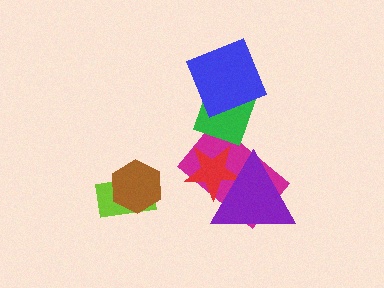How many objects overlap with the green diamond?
3 objects overlap with the green diamond.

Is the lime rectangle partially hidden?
Yes, it is partially covered by another shape.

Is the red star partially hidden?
Yes, it is partially covered by another shape.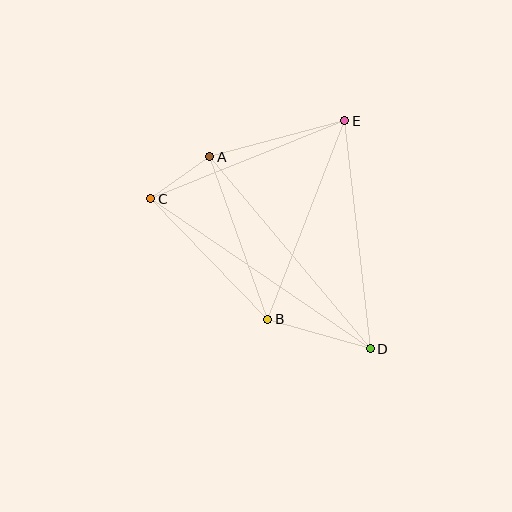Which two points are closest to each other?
Points A and C are closest to each other.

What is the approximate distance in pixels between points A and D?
The distance between A and D is approximately 250 pixels.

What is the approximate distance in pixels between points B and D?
The distance between B and D is approximately 107 pixels.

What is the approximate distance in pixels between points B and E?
The distance between B and E is approximately 213 pixels.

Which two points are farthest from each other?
Points C and D are farthest from each other.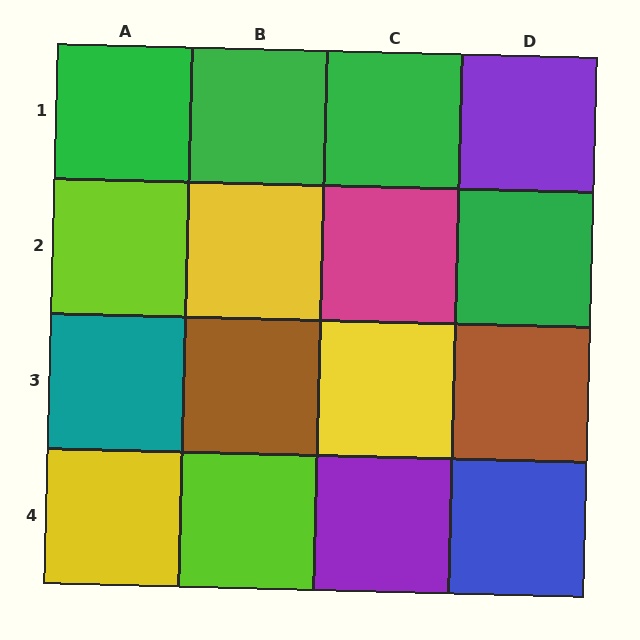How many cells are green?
4 cells are green.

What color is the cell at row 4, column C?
Purple.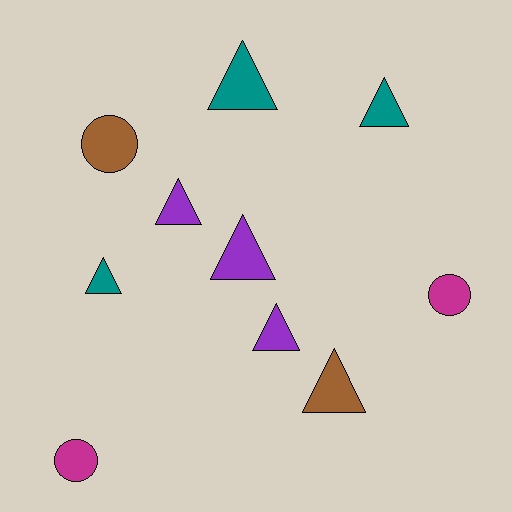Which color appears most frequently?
Purple, with 3 objects.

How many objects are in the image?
There are 10 objects.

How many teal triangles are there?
There are 3 teal triangles.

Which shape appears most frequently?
Triangle, with 7 objects.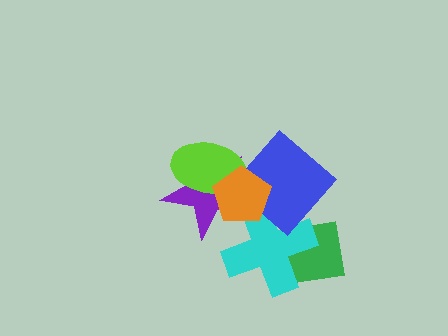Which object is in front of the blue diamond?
The orange pentagon is in front of the blue diamond.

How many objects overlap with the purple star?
4 objects overlap with the purple star.